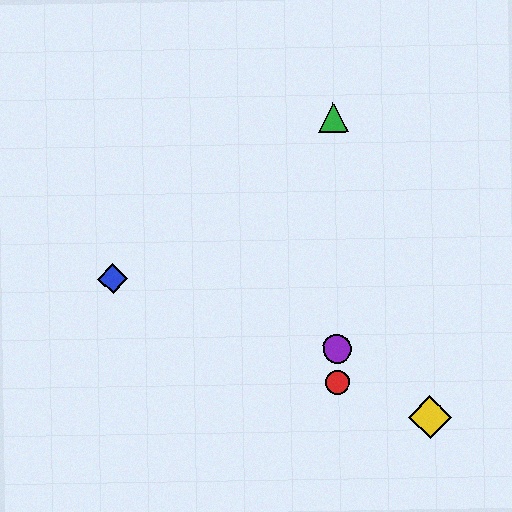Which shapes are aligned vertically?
The red circle, the green triangle, the purple circle are aligned vertically.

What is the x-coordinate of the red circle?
The red circle is at x≈338.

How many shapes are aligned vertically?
3 shapes (the red circle, the green triangle, the purple circle) are aligned vertically.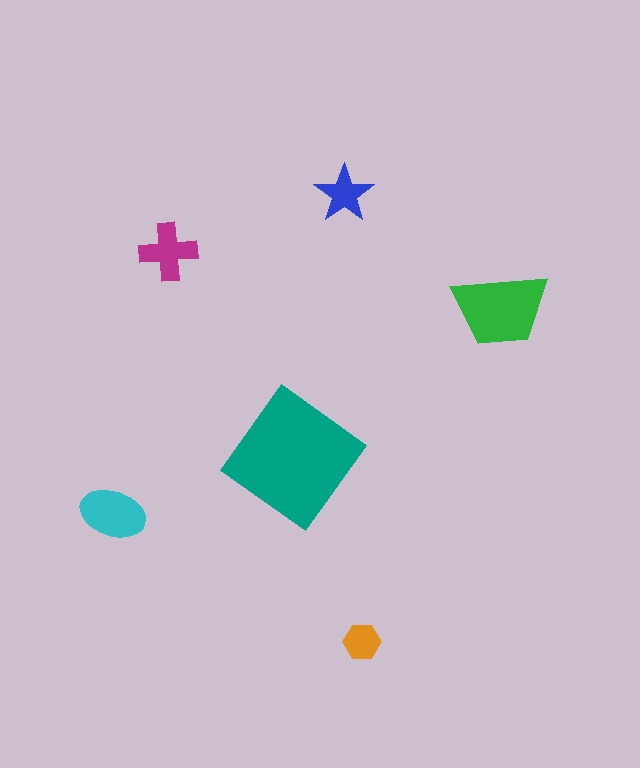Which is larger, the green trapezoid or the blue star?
The green trapezoid.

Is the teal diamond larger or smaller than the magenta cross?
Larger.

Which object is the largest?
The teal diamond.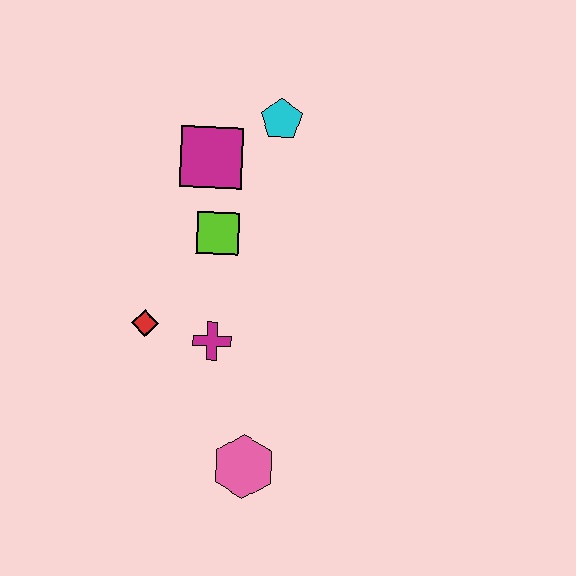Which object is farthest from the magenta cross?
The cyan pentagon is farthest from the magenta cross.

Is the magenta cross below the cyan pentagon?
Yes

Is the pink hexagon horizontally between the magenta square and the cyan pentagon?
Yes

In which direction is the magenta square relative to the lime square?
The magenta square is above the lime square.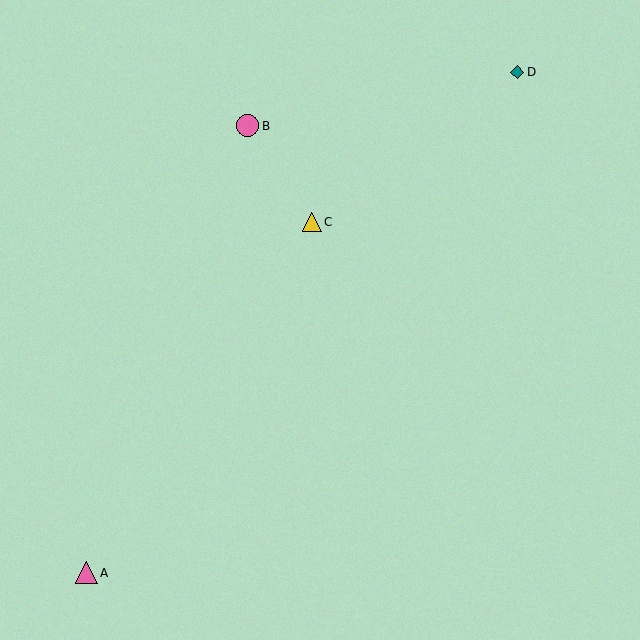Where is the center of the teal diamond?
The center of the teal diamond is at (517, 72).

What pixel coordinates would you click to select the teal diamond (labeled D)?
Click at (517, 72) to select the teal diamond D.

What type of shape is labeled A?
Shape A is a pink triangle.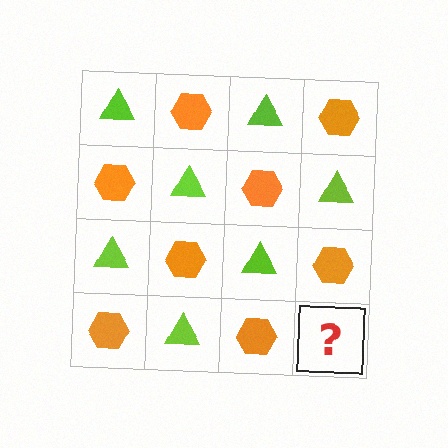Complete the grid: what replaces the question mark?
The question mark should be replaced with a lime triangle.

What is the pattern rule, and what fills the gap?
The rule is that it alternates lime triangle and orange hexagon in a checkerboard pattern. The gap should be filled with a lime triangle.